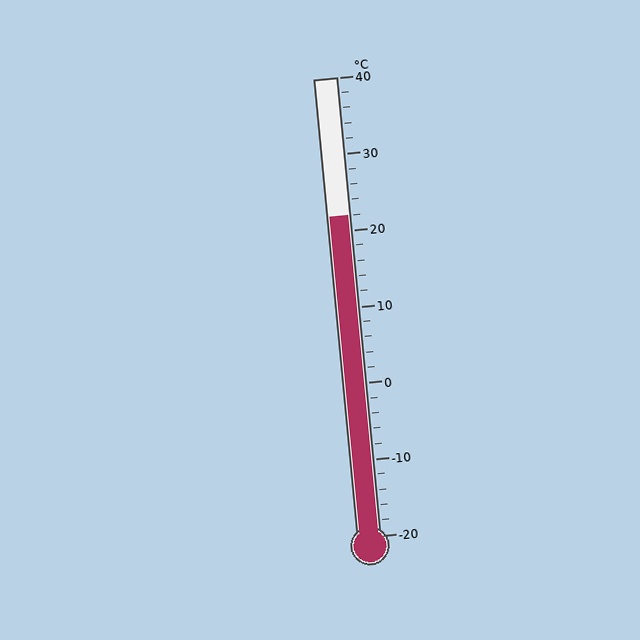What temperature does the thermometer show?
The thermometer shows approximately 22°C.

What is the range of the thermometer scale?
The thermometer scale ranges from -20°C to 40°C.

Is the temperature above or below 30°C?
The temperature is below 30°C.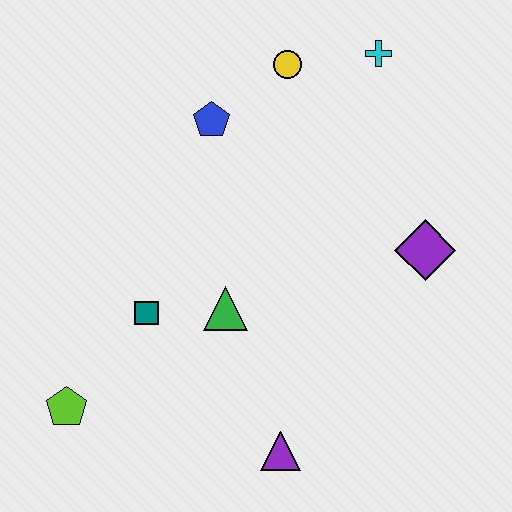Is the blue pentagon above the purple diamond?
Yes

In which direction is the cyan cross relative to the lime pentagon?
The cyan cross is above the lime pentagon.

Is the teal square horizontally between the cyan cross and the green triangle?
No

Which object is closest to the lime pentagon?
The teal square is closest to the lime pentagon.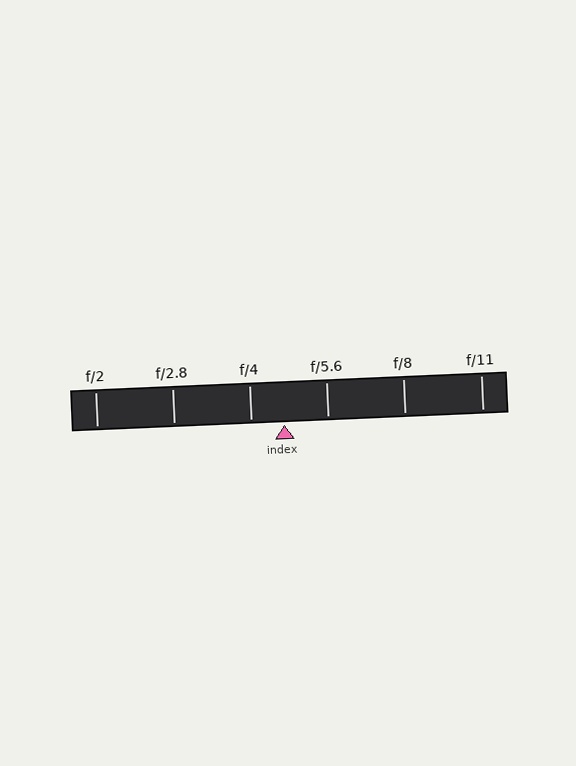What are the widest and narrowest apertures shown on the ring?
The widest aperture shown is f/2 and the narrowest is f/11.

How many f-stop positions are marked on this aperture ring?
There are 6 f-stop positions marked.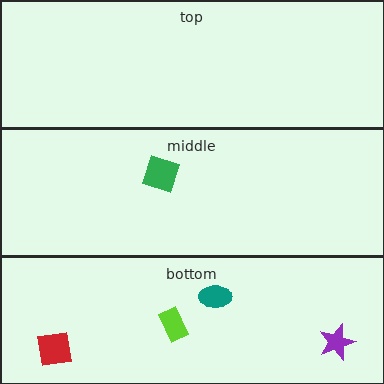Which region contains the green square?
The middle region.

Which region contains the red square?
The bottom region.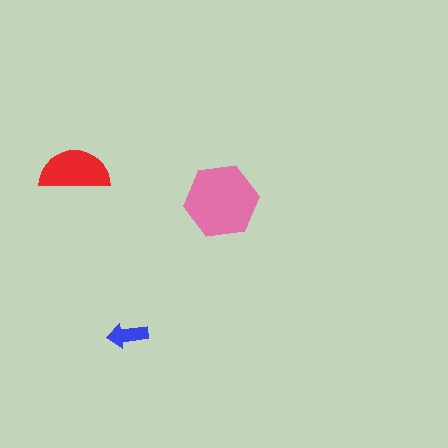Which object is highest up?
The red semicircle is topmost.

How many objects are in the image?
There are 3 objects in the image.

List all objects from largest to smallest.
The pink hexagon, the red semicircle, the blue arrow.